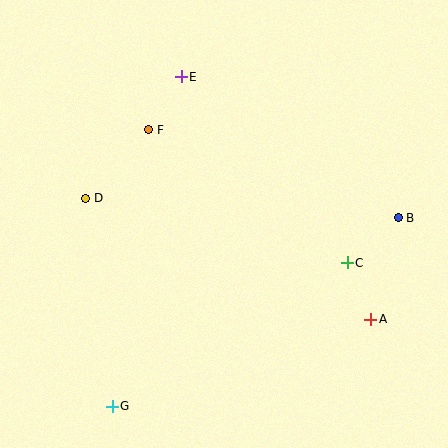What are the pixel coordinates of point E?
Point E is at (181, 77).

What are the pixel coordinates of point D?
Point D is at (86, 198).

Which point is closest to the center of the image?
Point F at (149, 130) is closest to the center.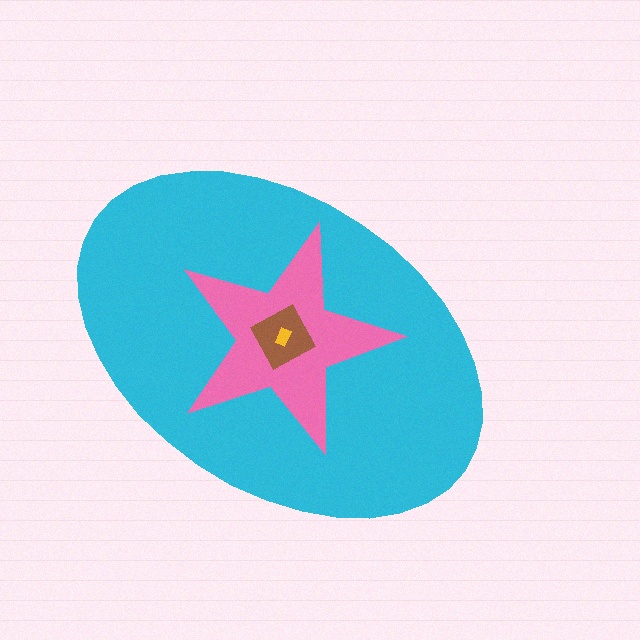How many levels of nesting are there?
4.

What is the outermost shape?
The cyan ellipse.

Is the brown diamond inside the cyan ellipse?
Yes.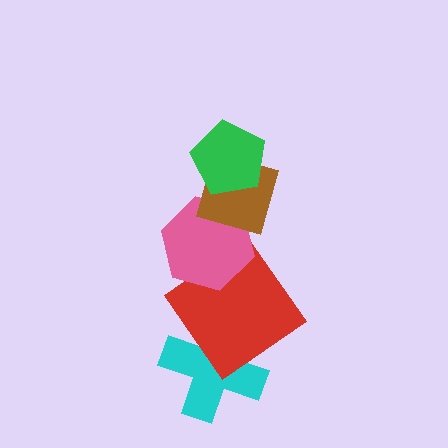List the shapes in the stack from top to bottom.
From top to bottom: the green pentagon, the brown diamond, the pink hexagon, the red diamond, the cyan cross.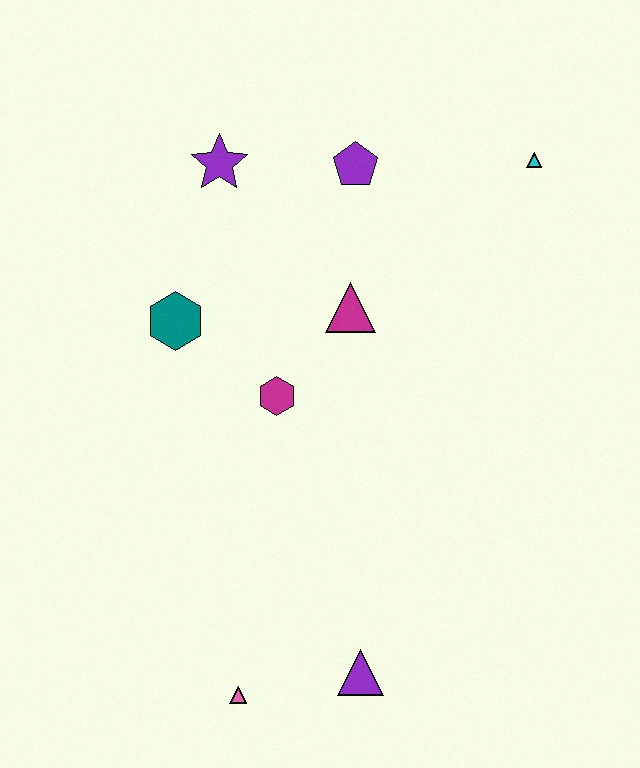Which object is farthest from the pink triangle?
The cyan triangle is farthest from the pink triangle.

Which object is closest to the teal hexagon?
The magenta hexagon is closest to the teal hexagon.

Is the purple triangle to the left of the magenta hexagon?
No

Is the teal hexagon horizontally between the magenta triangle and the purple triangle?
No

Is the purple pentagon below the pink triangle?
No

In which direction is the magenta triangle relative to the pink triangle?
The magenta triangle is above the pink triangle.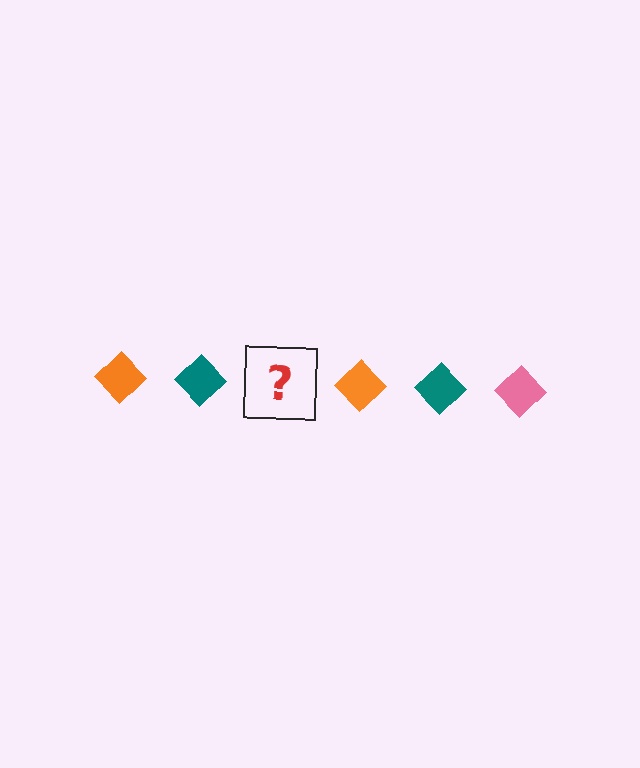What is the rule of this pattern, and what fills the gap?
The rule is that the pattern cycles through orange, teal, pink diamonds. The gap should be filled with a pink diamond.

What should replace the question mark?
The question mark should be replaced with a pink diamond.